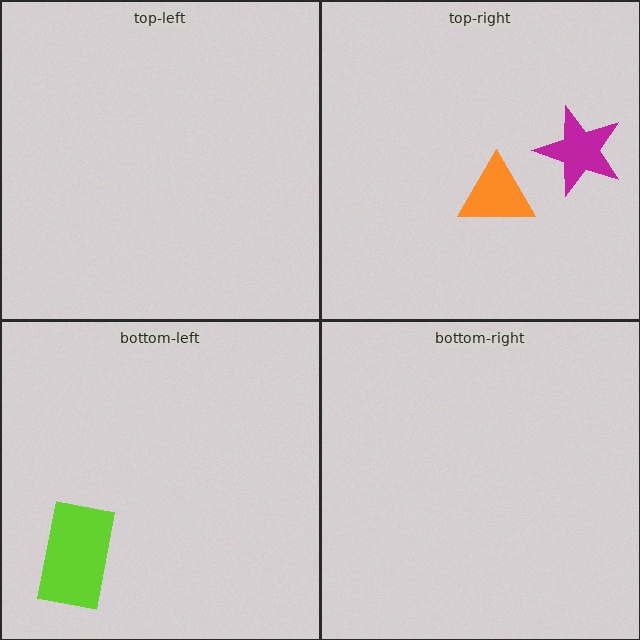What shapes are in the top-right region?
The magenta star, the orange triangle.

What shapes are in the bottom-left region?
The lime rectangle.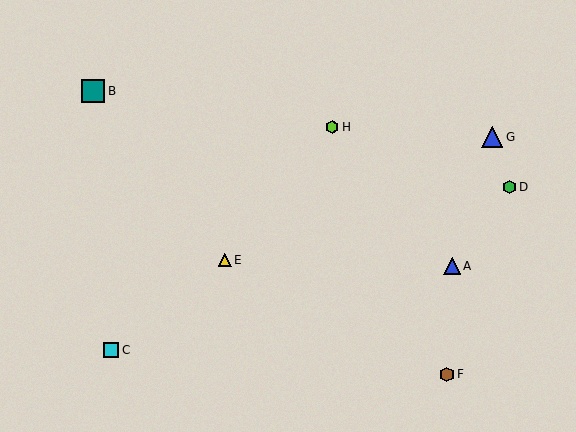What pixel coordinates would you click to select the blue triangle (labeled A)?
Click at (452, 266) to select the blue triangle A.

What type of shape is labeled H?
Shape H is a lime hexagon.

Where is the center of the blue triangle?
The center of the blue triangle is at (452, 266).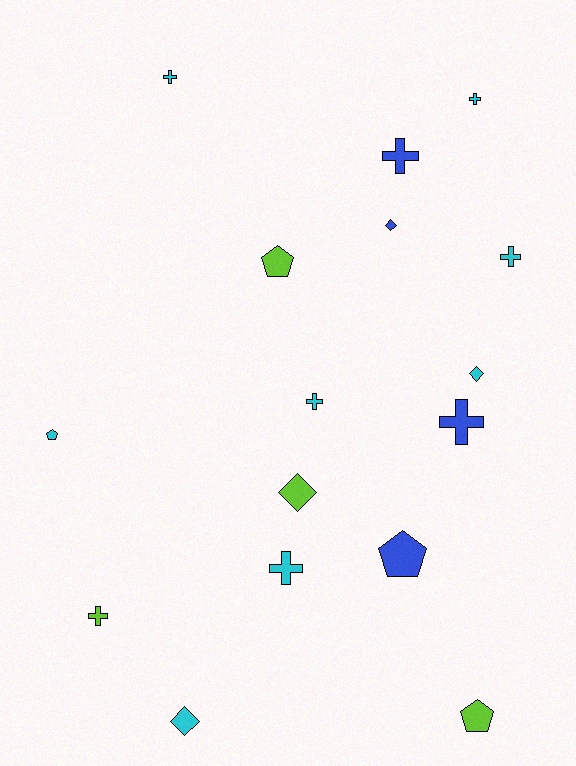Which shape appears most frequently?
Cross, with 8 objects.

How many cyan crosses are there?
There are 5 cyan crosses.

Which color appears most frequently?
Cyan, with 8 objects.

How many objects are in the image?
There are 16 objects.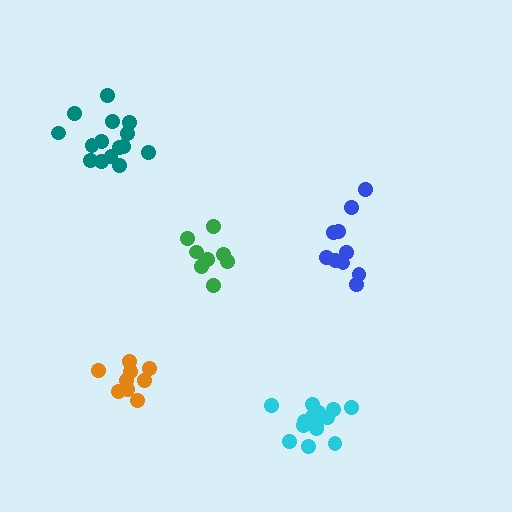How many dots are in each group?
Group 1: 15 dots, Group 2: 9 dots, Group 3: 10 dots, Group 4: 15 dots, Group 5: 9 dots (58 total).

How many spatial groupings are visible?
There are 5 spatial groupings.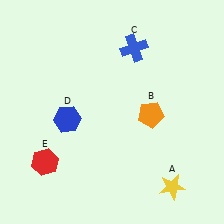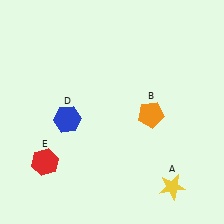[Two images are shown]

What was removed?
The blue cross (C) was removed in Image 2.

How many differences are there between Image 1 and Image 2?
There is 1 difference between the two images.